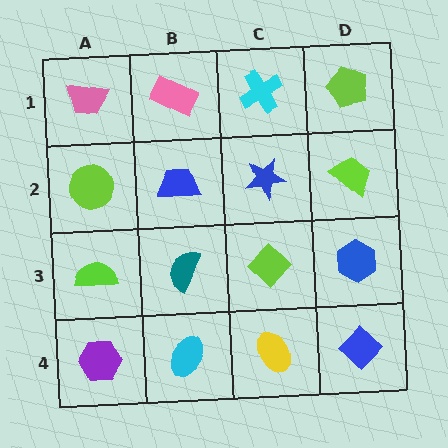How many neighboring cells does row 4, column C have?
3.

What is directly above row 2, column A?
A pink trapezoid.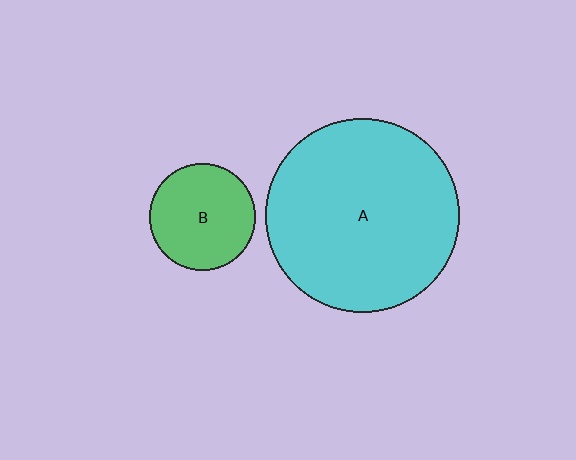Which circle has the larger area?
Circle A (cyan).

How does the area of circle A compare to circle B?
Approximately 3.3 times.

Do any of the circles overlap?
No, none of the circles overlap.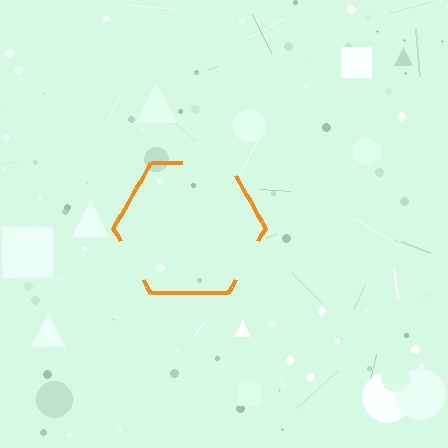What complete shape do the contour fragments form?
The contour fragments form a hexagon.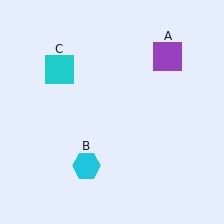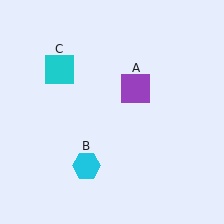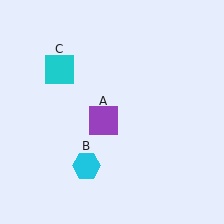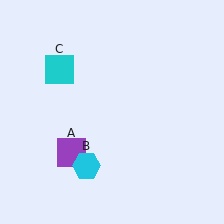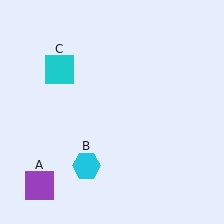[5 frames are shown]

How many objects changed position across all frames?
1 object changed position: purple square (object A).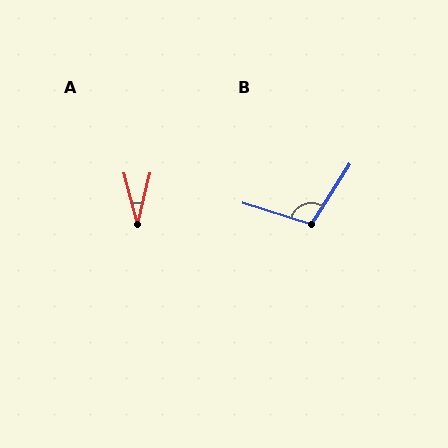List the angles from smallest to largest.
A (28°), B (105°).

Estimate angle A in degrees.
Approximately 28 degrees.